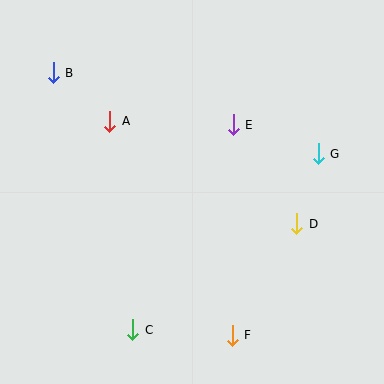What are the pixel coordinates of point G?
Point G is at (318, 154).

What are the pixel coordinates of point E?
Point E is at (233, 125).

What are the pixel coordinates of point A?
Point A is at (110, 121).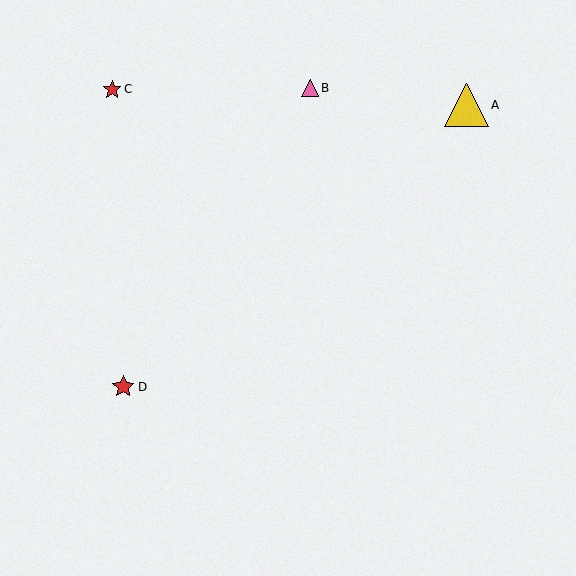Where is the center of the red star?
The center of the red star is at (123, 387).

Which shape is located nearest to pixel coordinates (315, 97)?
The pink triangle (labeled B) at (310, 88) is nearest to that location.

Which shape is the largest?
The yellow triangle (labeled A) is the largest.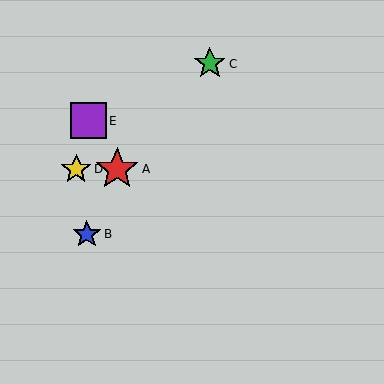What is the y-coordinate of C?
Object C is at y≈64.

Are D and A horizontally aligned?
Yes, both are at y≈169.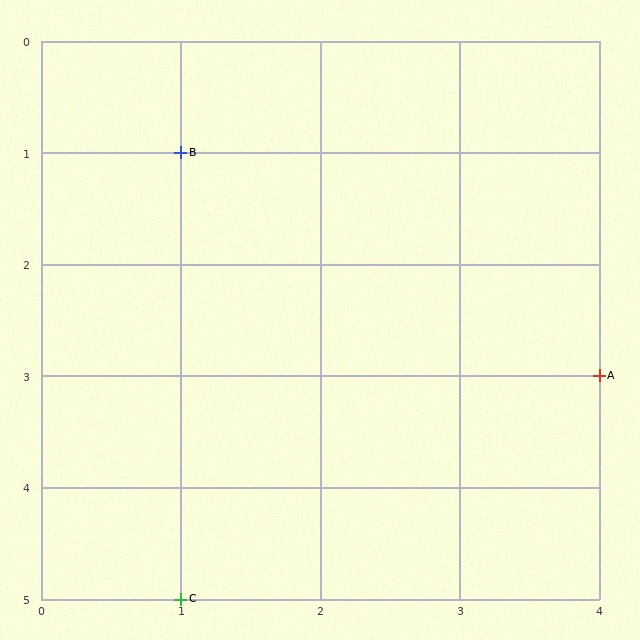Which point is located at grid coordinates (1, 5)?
Point C is at (1, 5).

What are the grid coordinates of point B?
Point B is at grid coordinates (1, 1).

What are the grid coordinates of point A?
Point A is at grid coordinates (4, 3).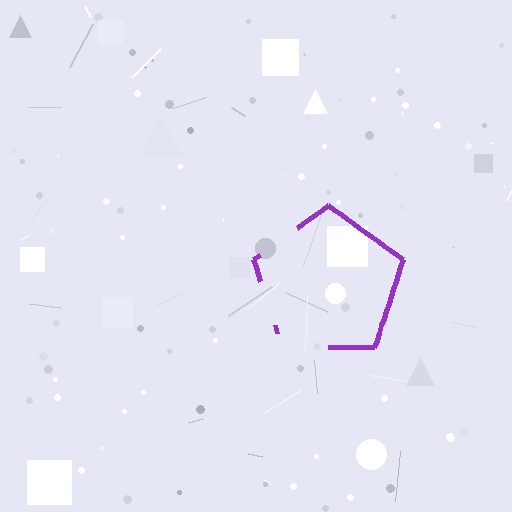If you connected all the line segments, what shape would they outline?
They would outline a pentagon.